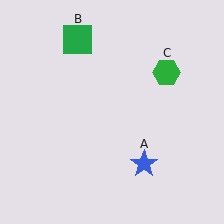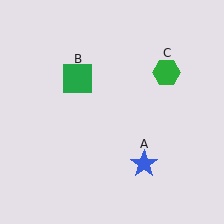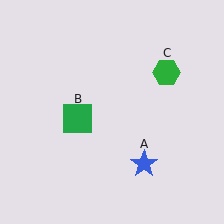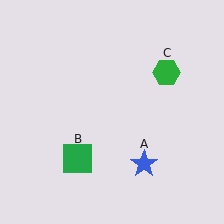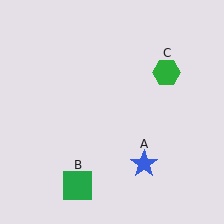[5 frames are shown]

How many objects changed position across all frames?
1 object changed position: green square (object B).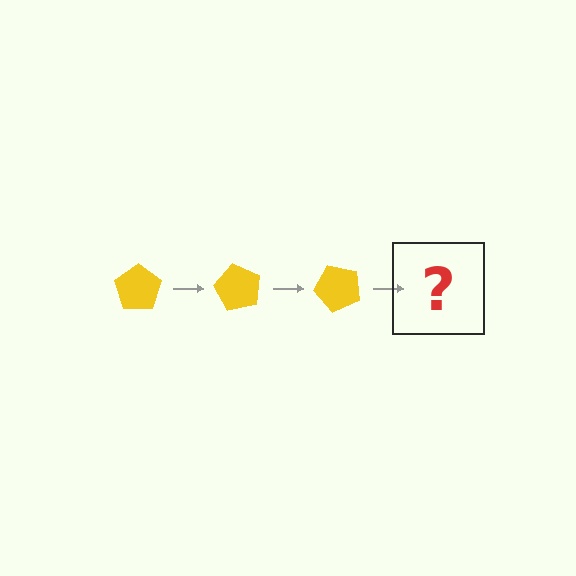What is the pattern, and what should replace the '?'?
The pattern is that the pentagon rotates 60 degrees each step. The '?' should be a yellow pentagon rotated 180 degrees.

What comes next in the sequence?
The next element should be a yellow pentagon rotated 180 degrees.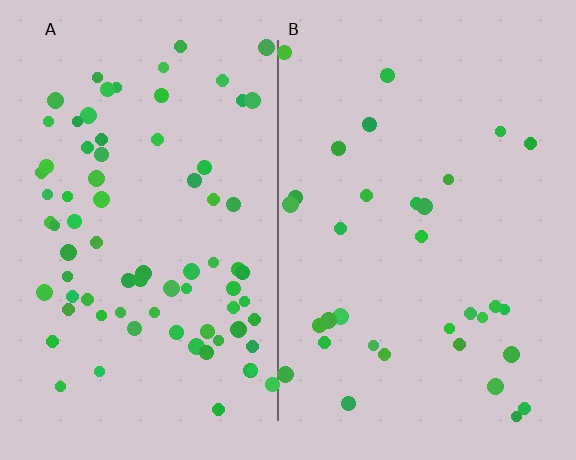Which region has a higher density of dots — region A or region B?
A (the left).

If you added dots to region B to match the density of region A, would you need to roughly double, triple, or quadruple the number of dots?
Approximately double.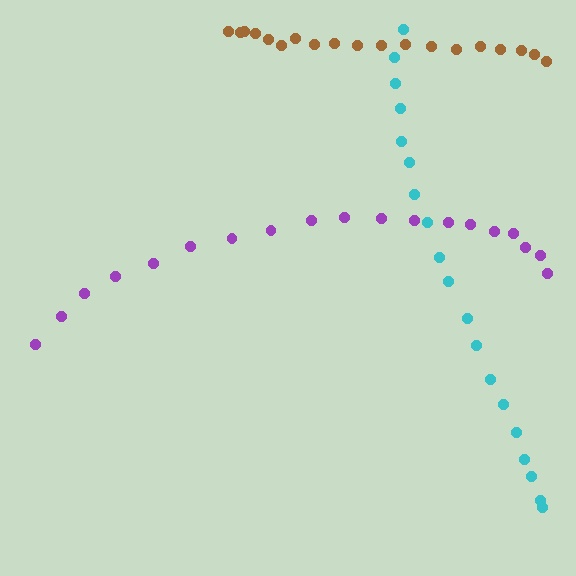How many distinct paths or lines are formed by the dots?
There are 3 distinct paths.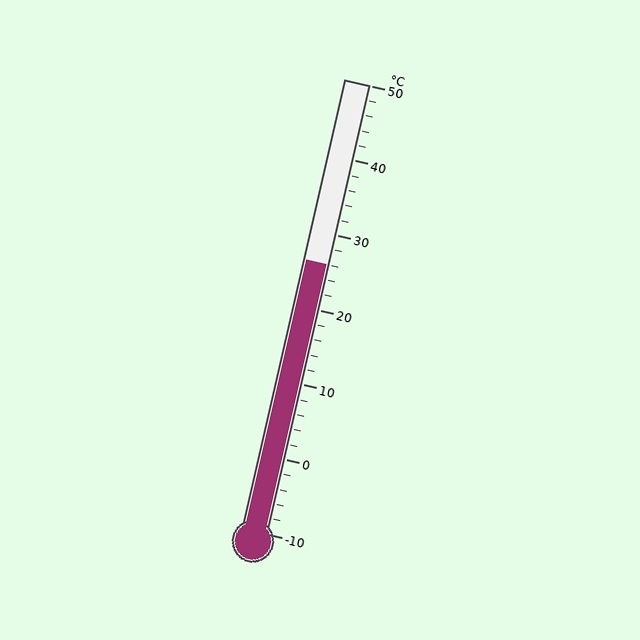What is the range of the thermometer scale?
The thermometer scale ranges from -10°C to 50°C.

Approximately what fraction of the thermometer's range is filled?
The thermometer is filled to approximately 60% of its range.